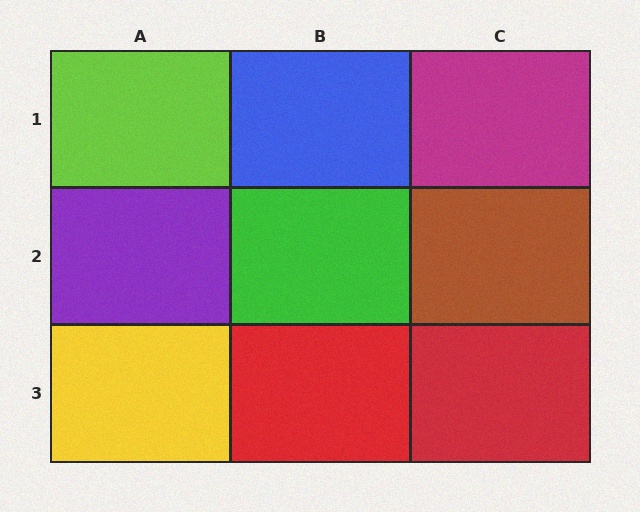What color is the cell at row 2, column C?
Brown.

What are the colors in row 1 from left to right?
Lime, blue, magenta.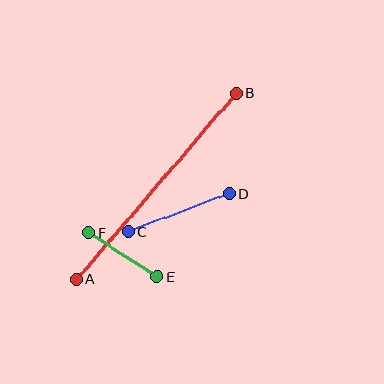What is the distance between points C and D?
The distance is approximately 108 pixels.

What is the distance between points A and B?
The distance is approximately 245 pixels.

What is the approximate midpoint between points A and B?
The midpoint is at approximately (156, 186) pixels.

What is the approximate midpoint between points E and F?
The midpoint is at approximately (123, 255) pixels.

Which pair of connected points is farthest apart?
Points A and B are farthest apart.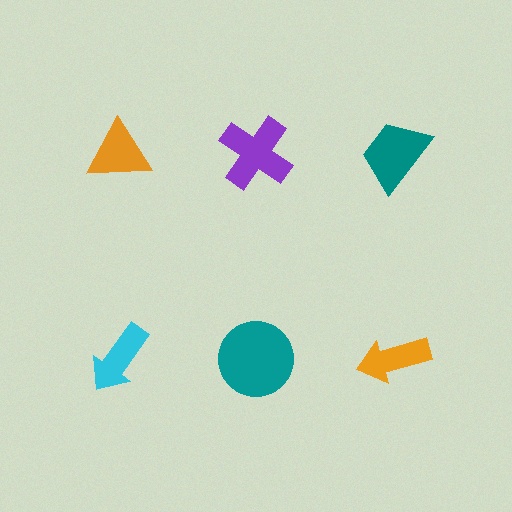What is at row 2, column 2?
A teal circle.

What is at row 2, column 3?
An orange arrow.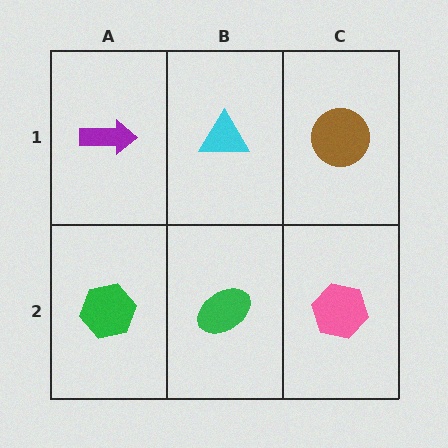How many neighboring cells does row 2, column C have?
2.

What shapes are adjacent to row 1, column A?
A green hexagon (row 2, column A), a cyan triangle (row 1, column B).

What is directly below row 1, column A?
A green hexagon.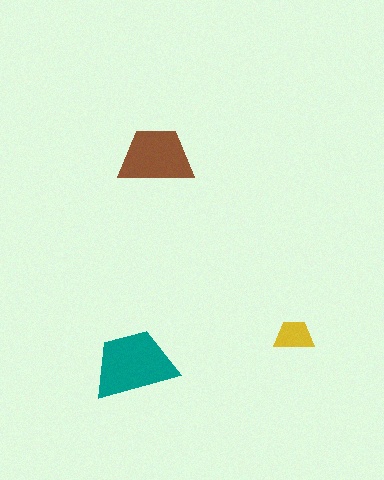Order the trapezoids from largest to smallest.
the teal one, the brown one, the yellow one.